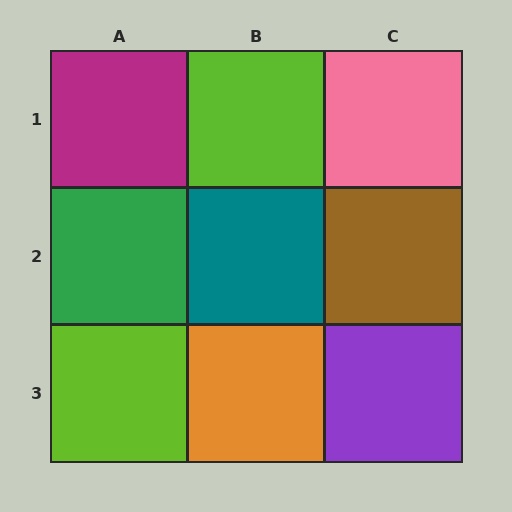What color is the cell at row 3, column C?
Purple.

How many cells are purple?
1 cell is purple.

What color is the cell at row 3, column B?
Orange.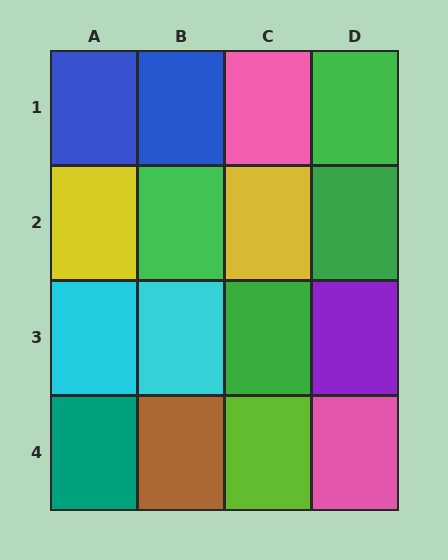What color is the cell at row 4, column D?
Pink.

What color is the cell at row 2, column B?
Green.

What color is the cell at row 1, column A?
Blue.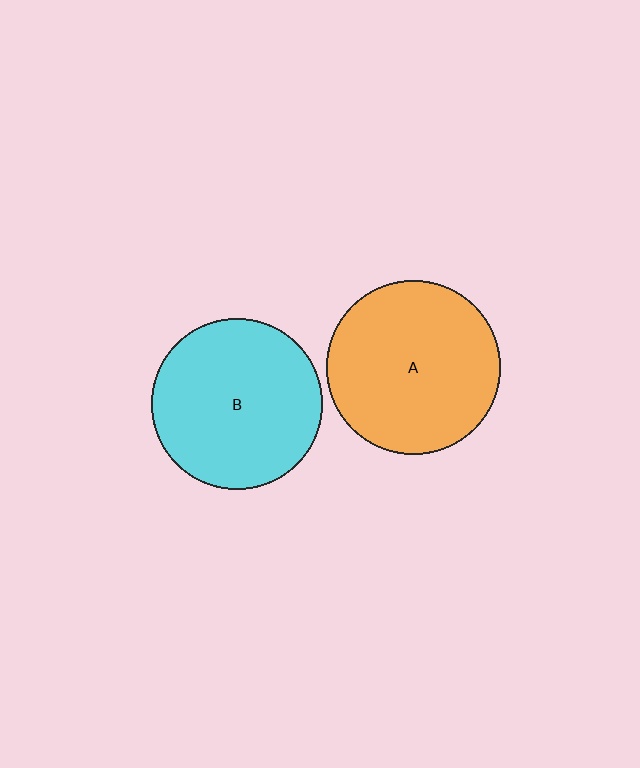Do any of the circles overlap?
No, none of the circles overlap.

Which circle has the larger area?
Circle A (orange).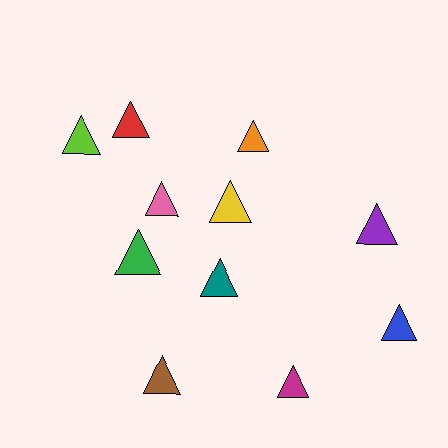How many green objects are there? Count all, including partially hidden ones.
There is 1 green object.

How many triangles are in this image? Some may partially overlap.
There are 11 triangles.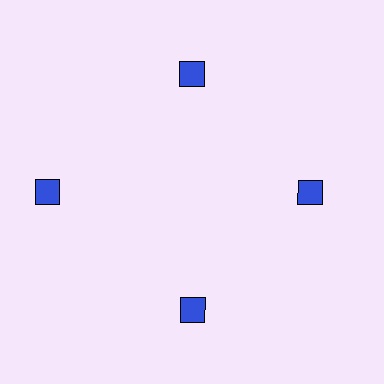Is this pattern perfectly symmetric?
No. The 4 blue diamonds are arranged in a ring, but one element near the 9 o'clock position is pushed outward from the center, breaking the 4-fold rotational symmetry.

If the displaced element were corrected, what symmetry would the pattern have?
It would have 4-fold rotational symmetry — the pattern would map onto itself every 90 degrees.